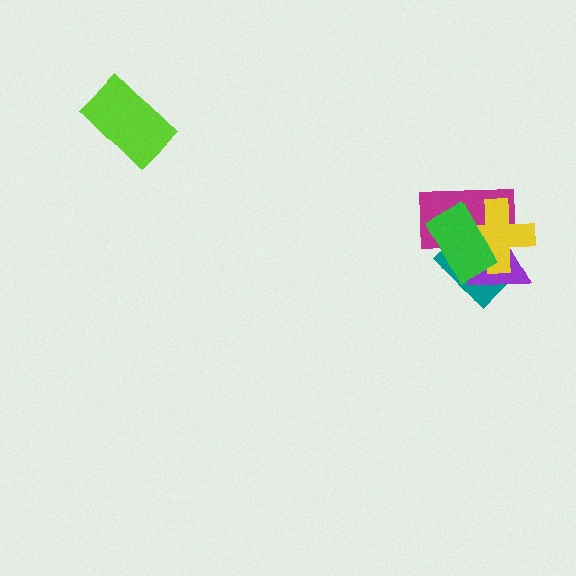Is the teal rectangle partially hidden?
Yes, it is partially covered by another shape.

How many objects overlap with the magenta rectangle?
4 objects overlap with the magenta rectangle.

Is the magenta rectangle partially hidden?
Yes, it is partially covered by another shape.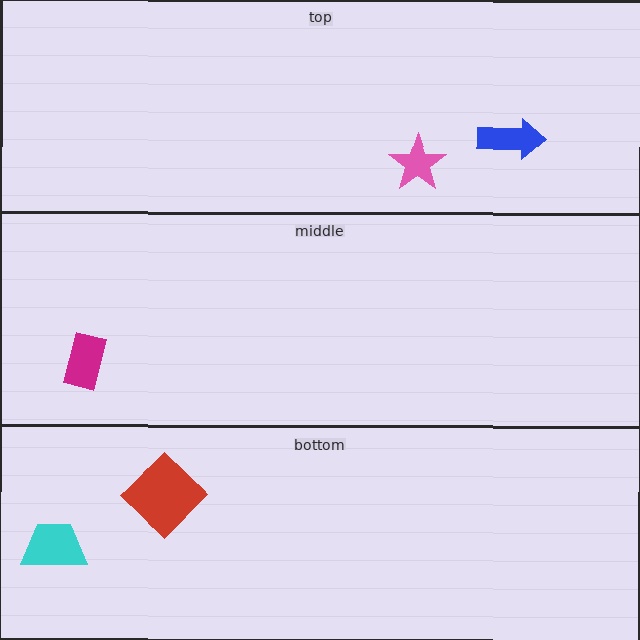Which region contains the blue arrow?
The top region.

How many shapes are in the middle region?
1.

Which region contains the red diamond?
The bottom region.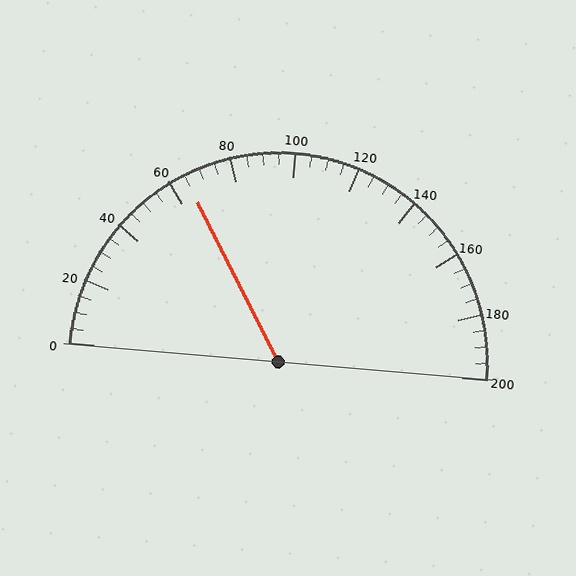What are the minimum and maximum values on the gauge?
The gauge ranges from 0 to 200.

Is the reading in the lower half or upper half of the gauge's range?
The reading is in the lower half of the range (0 to 200).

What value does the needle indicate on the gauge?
The needle indicates approximately 65.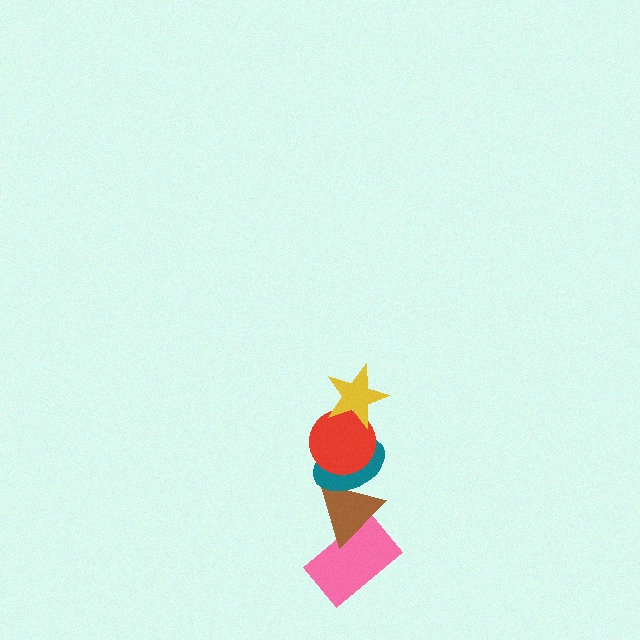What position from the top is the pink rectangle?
The pink rectangle is 5th from the top.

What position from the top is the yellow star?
The yellow star is 1st from the top.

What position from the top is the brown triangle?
The brown triangle is 4th from the top.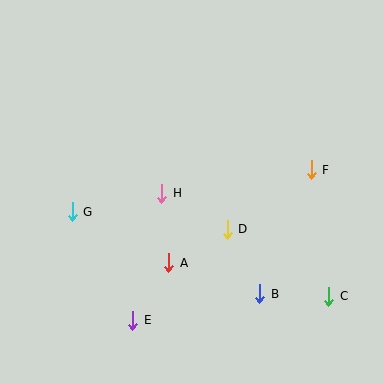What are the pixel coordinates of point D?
Point D is at (227, 229).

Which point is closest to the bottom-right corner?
Point C is closest to the bottom-right corner.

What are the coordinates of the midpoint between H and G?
The midpoint between H and G is at (117, 202).